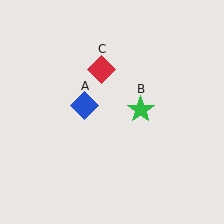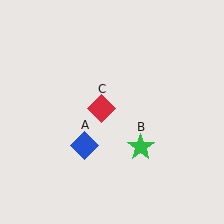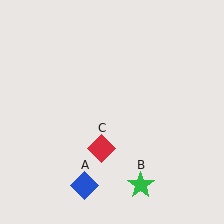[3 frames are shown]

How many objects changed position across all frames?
3 objects changed position: blue diamond (object A), green star (object B), red diamond (object C).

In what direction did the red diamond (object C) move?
The red diamond (object C) moved down.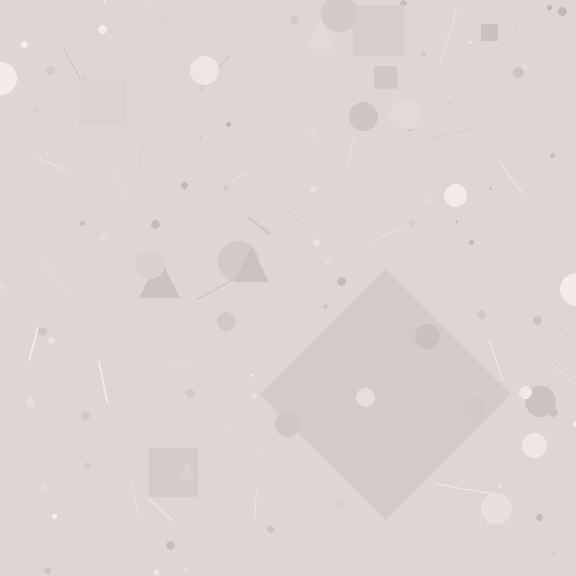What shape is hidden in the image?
A diamond is hidden in the image.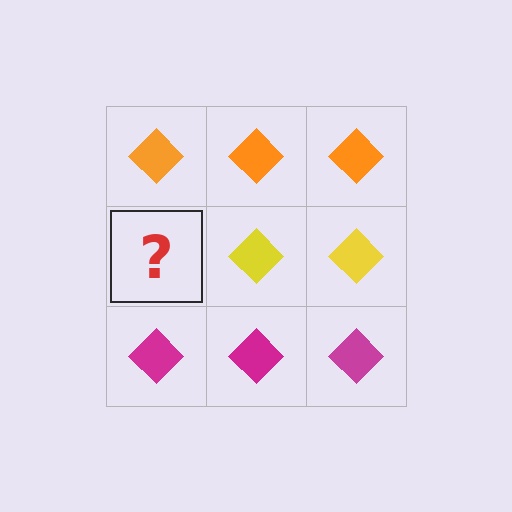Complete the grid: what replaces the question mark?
The question mark should be replaced with a yellow diamond.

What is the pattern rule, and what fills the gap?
The rule is that each row has a consistent color. The gap should be filled with a yellow diamond.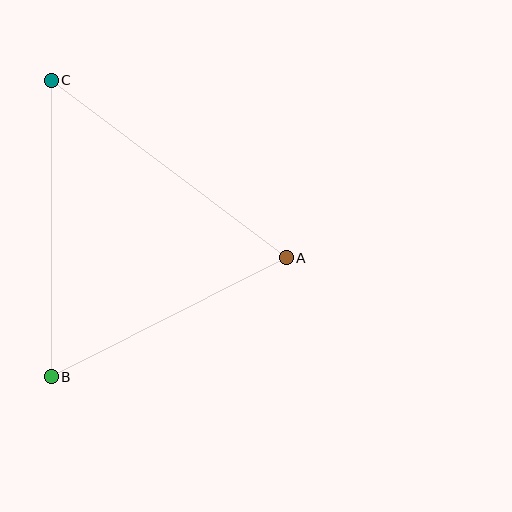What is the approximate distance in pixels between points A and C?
The distance between A and C is approximately 294 pixels.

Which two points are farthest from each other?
Points B and C are farthest from each other.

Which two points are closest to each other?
Points A and B are closest to each other.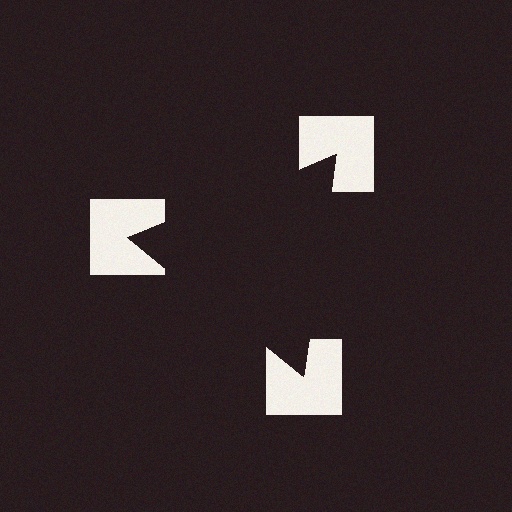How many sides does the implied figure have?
3 sides.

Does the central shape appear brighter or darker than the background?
It typically appears slightly darker than the background, even though no actual brightness change is drawn.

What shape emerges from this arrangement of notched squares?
An illusory triangle — its edges are inferred from the aligned wedge cuts in the notched squares, not physically drawn.